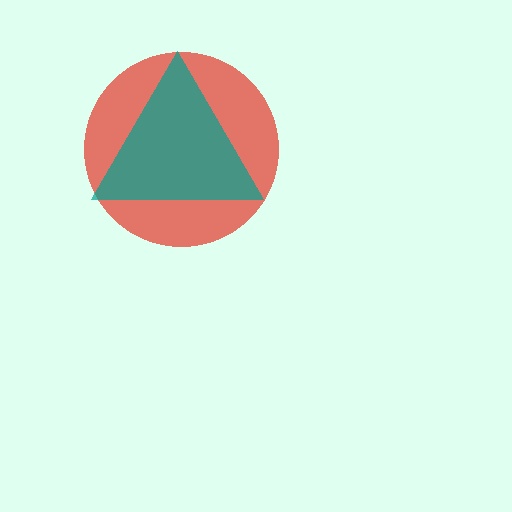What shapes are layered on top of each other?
The layered shapes are: a red circle, a teal triangle.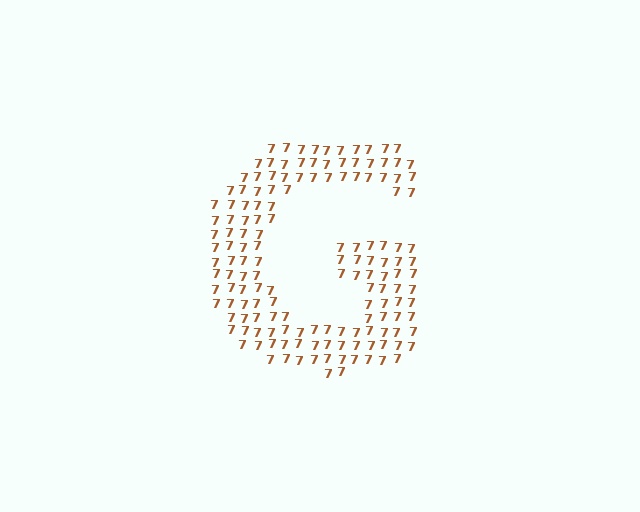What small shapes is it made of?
It is made of small digit 7's.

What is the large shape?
The large shape is the letter G.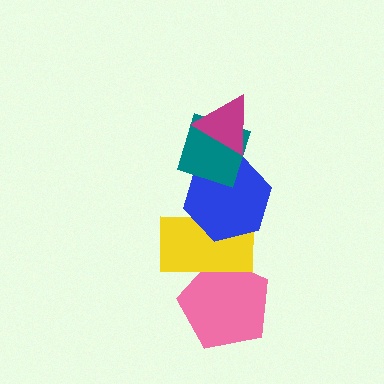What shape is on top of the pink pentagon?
The yellow rectangle is on top of the pink pentagon.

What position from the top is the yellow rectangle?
The yellow rectangle is 4th from the top.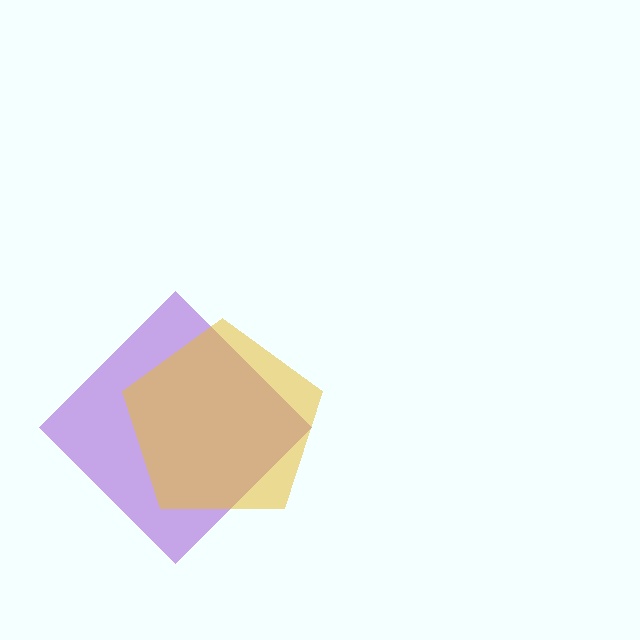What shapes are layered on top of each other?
The layered shapes are: a purple diamond, a yellow pentagon.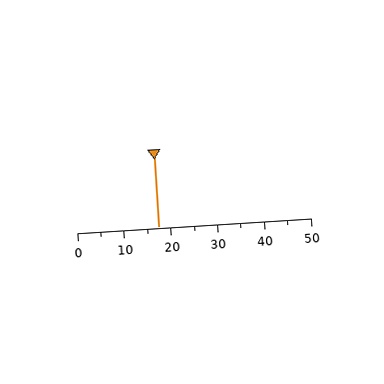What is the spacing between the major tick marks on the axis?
The major ticks are spaced 10 apart.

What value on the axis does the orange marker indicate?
The marker indicates approximately 17.5.